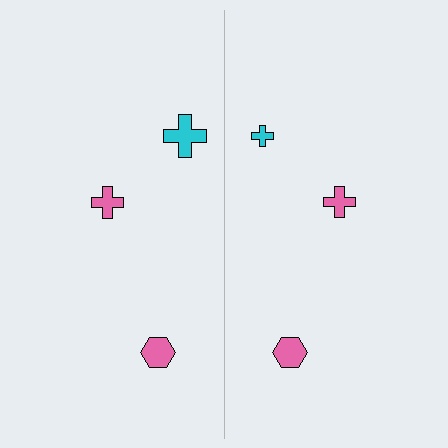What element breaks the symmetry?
The cyan cross on the right side has a different size than its mirror counterpart.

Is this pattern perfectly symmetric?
No, the pattern is not perfectly symmetric. The cyan cross on the right side has a different size than its mirror counterpart.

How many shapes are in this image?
There are 6 shapes in this image.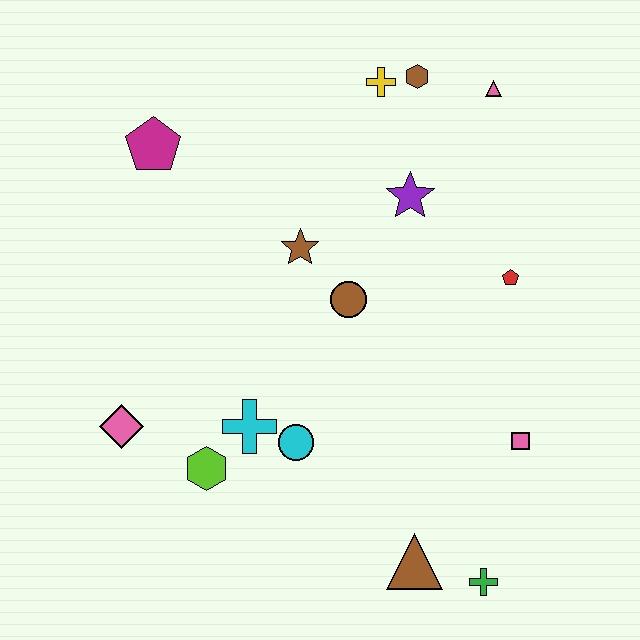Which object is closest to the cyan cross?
The cyan circle is closest to the cyan cross.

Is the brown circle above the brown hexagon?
No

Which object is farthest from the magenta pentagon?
The green cross is farthest from the magenta pentagon.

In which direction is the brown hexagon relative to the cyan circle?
The brown hexagon is above the cyan circle.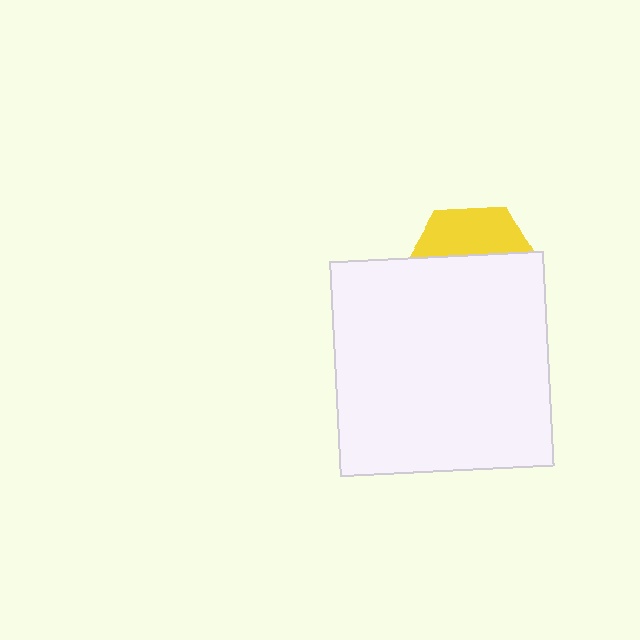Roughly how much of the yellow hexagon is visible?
A small part of it is visible (roughly 34%).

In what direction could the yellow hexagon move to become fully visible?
The yellow hexagon could move up. That would shift it out from behind the white square entirely.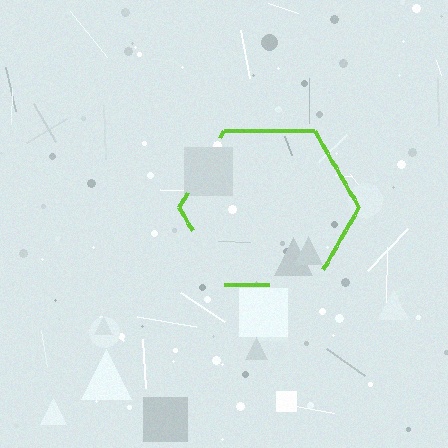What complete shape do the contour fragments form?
The contour fragments form a hexagon.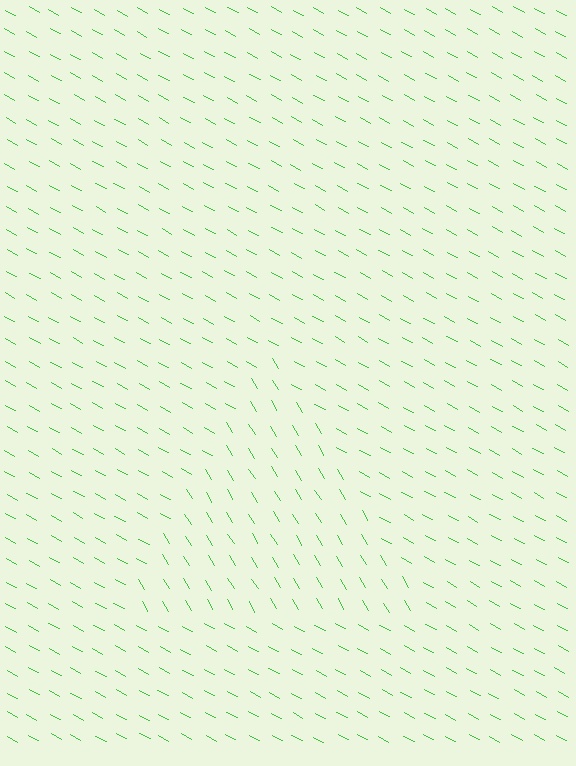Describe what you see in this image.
The image is filled with small green line segments. A triangle region in the image has lines oriented differently from the surrounding lines, creating a visible texture boundary.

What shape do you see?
I see a triangle.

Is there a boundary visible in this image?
Yes, there is a texture boundary formed by a change in line orientation.